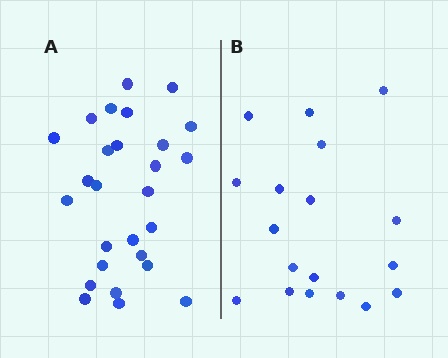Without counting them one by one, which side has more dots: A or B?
Region A (the left region) has more dots.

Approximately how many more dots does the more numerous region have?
Region A has roughly 8 or so more dots than region B.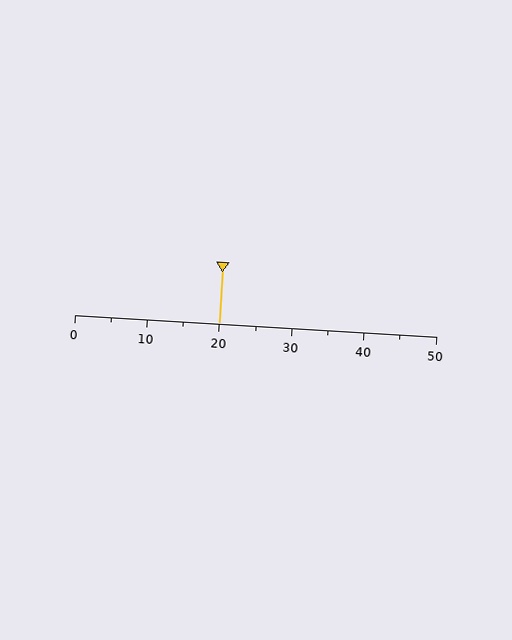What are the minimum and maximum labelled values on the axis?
The axis runs from 0 to 50.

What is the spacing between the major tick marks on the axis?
The major ticks are spaced 10 apart.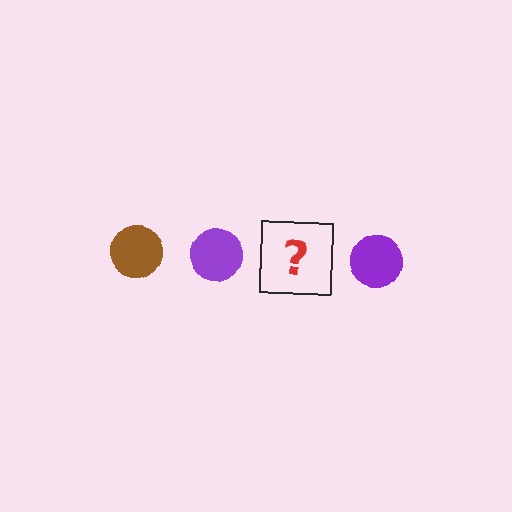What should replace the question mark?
The question mark should be replaced with a brown circle.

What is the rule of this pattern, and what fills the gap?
The rule is that the pattern cycles through brown, purple circles. The gap should be filled with a brown circle.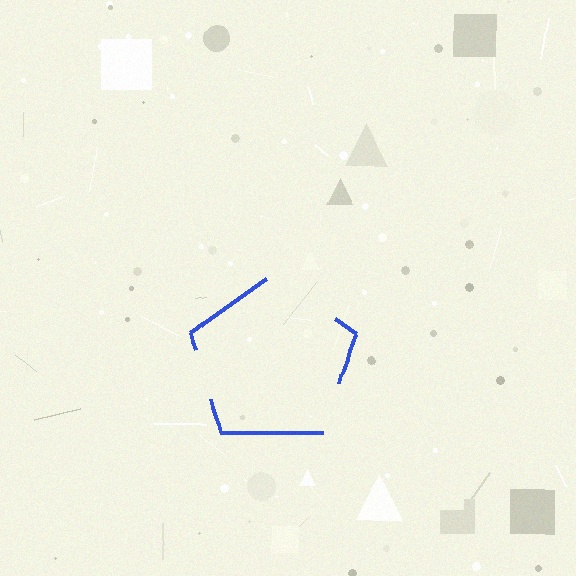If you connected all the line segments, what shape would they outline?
They would outline a pentagon.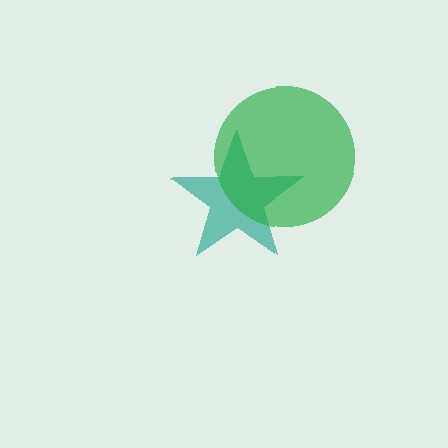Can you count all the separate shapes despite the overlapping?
Yes, there are 2 separate shapes.